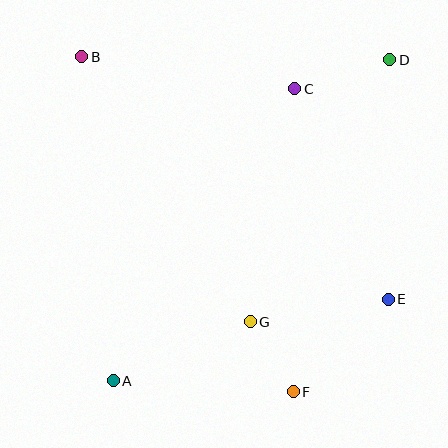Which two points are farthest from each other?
Points A and D are farthest from each other.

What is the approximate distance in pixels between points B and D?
The distance between B and D is approximately 308 pixels.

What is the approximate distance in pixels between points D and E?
The distance between D and E is approximately 240 pixels.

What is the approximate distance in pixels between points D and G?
The distance between D and G is approximately 297 pixels.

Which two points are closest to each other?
Points F and G are closest to each other.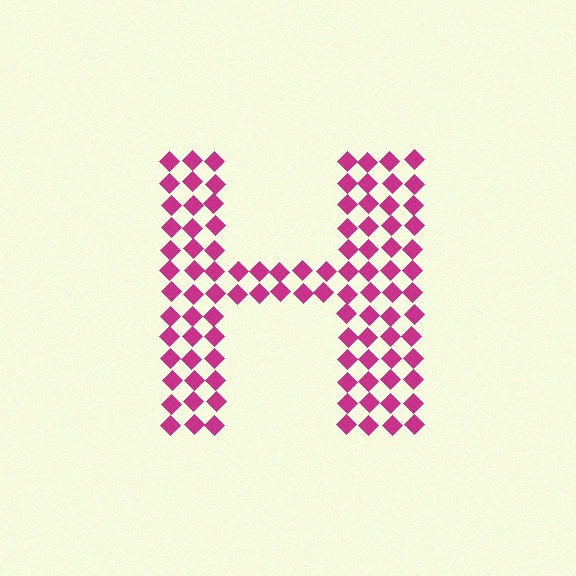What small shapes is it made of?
It is made of small diamonds.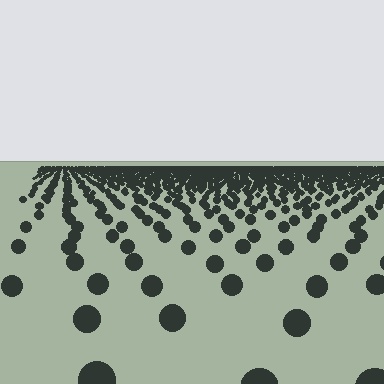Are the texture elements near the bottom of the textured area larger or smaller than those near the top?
Larger. Near the bottom, elements are closer to the viewer and appear at a bigger on-screen size.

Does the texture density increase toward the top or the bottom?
Density increases toward the top.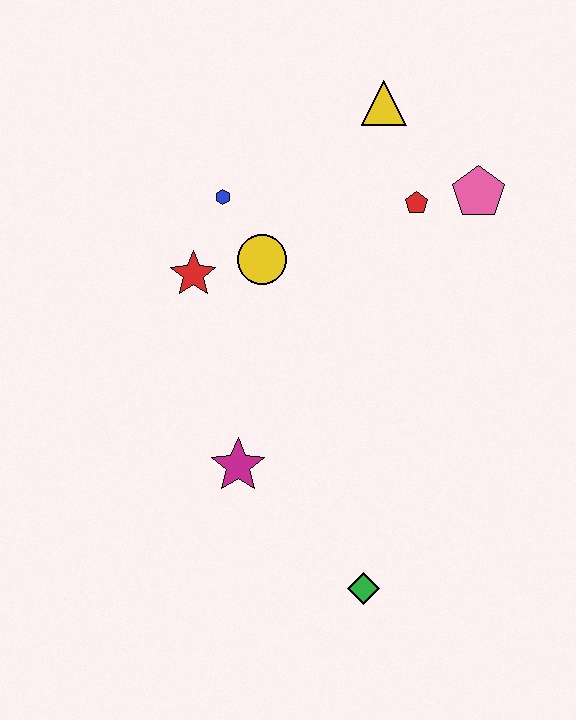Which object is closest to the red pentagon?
The pink pentagon is closest to the red pentagon.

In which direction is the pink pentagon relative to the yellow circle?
The pink pentagon is to the right of the yellow circle.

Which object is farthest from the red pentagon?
The green diamond is farthest from the red pentagon.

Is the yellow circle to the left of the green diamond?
Yes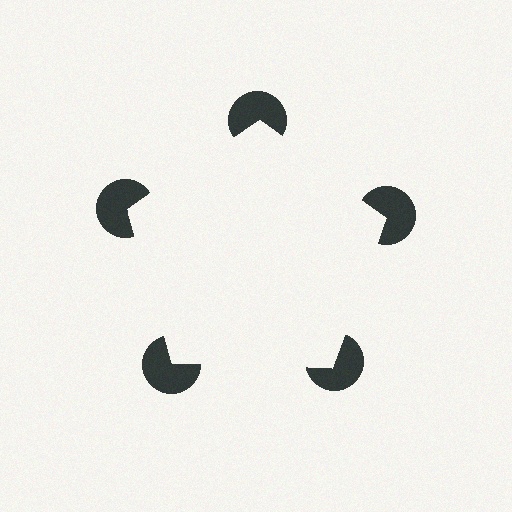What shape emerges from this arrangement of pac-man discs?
An illusory pentagon — its edges are inferred from the aligned wedge cuts in the pac-man discs, not physically drawn.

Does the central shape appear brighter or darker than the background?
It typically appears slightly brighter than the background, even though no actual brightness change is drawn.